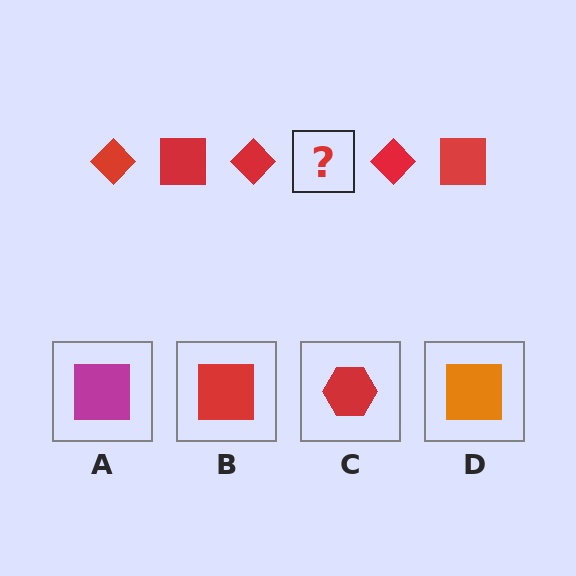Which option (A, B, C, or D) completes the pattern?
B.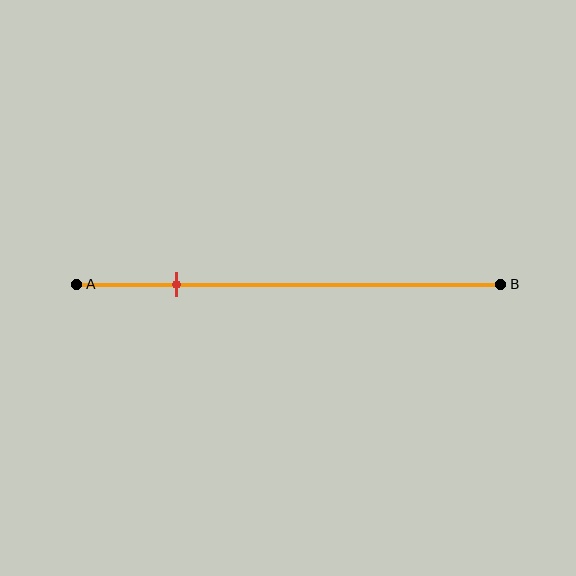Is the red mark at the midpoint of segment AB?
No, the mark is at about 25% from A, not at the 50% midpoint.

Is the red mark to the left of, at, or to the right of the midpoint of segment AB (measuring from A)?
The red mark is to the left of the midpoint of segment AB.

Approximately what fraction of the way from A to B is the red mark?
The red mark is approximately 25% of the way from A to B.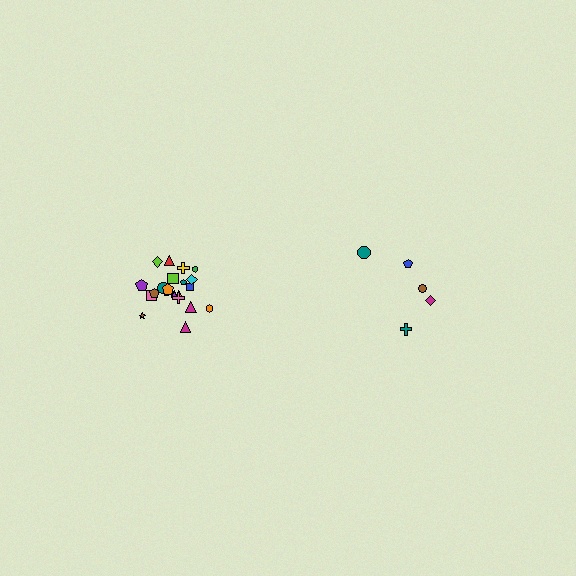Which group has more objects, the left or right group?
The left group.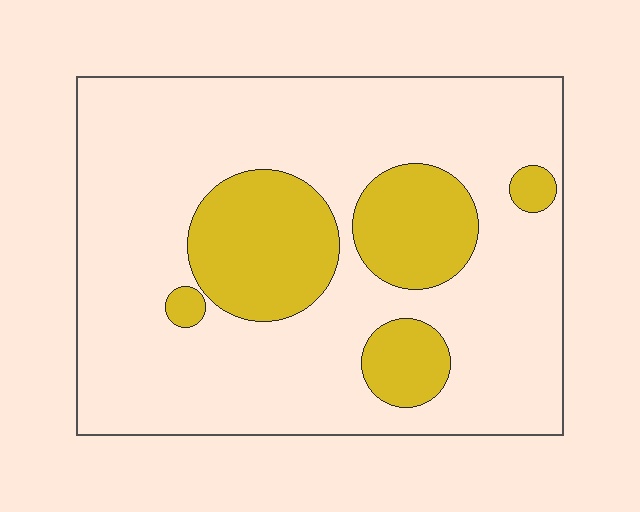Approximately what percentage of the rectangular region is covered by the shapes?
Approximately 25%.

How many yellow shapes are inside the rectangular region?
5.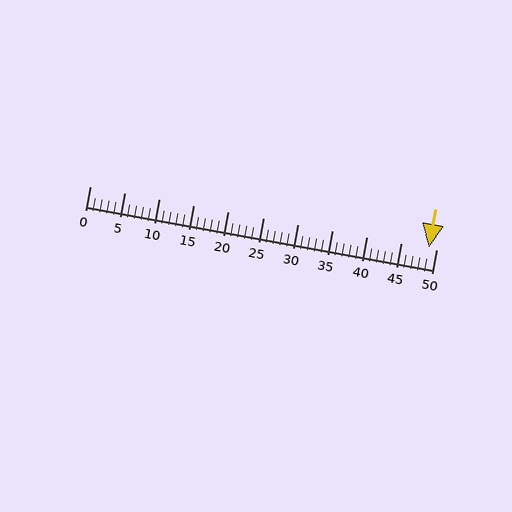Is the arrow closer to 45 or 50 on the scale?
The arrow is closer to 50.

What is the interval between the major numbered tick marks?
The major tick marks are spaced 5 units apart.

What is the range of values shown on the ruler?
The ruler shows values from 0 to 50.